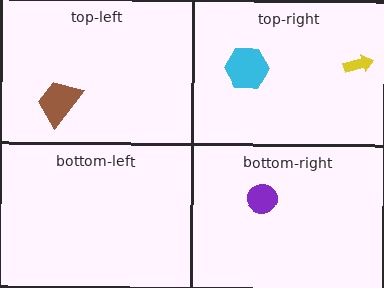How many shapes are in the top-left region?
1.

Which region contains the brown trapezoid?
The top-left region.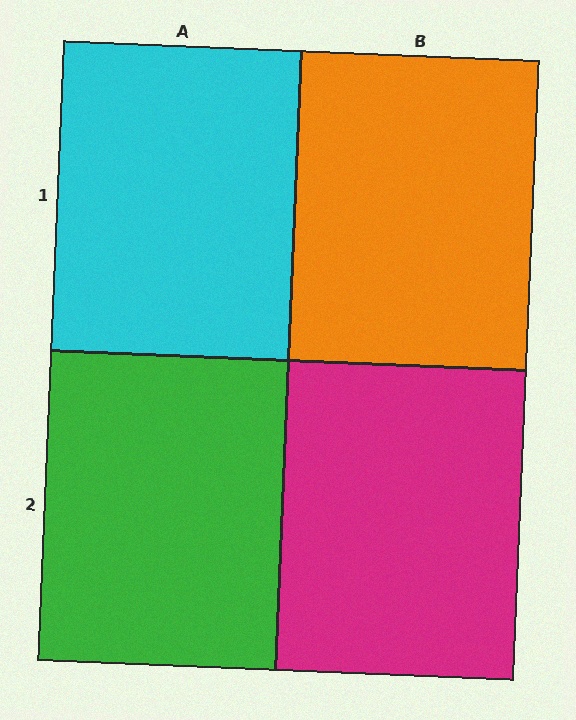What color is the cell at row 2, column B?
Magenta.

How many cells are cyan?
1 cell is cyan.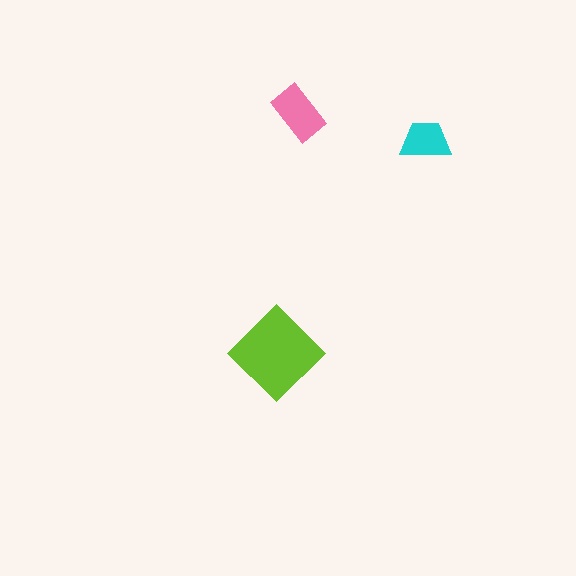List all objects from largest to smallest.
The lime diamond, the pink rectangle, the cyan trapezoid.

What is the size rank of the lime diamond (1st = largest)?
1st.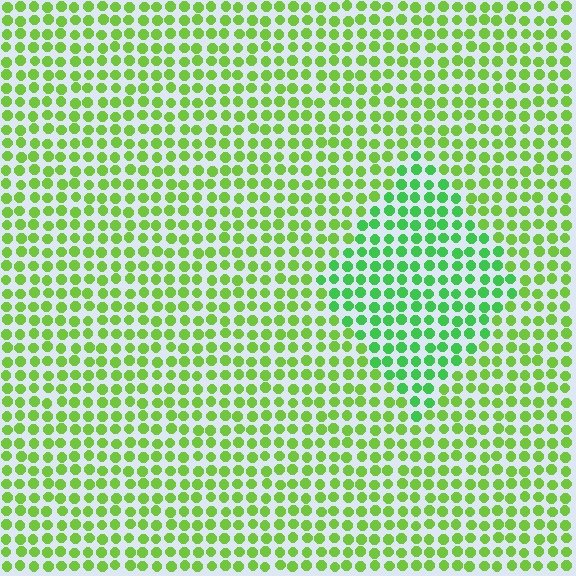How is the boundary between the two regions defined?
The boundary is defined purely by a slight shift in hue (about 30 degrees). Spacing, size, and orientation are identical on both sides.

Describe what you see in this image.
The image is filled with small lime elements in a uniform arrangement. A diamond-shaped region is visible where the elements are tinted to a slightly different hue, forming a subtle color boundary.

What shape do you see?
I see a diamond.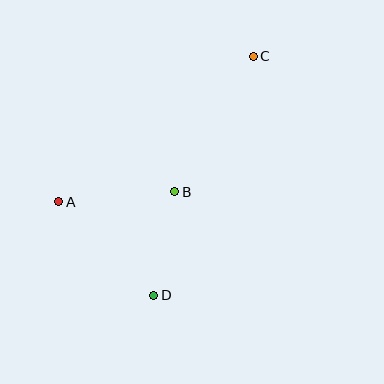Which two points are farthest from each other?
Points C and D are farthest from each other.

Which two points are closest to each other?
Points B and D are closest to each other.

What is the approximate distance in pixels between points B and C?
The distance between B and C is approximately 157 pixels.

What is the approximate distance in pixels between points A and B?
The distance between A and B is approximately 116 pixels.